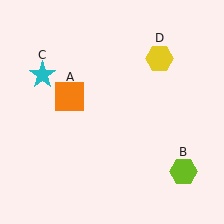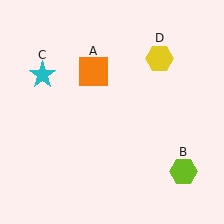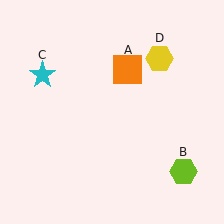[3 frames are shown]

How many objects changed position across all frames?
1 object changed position: orange square (object A).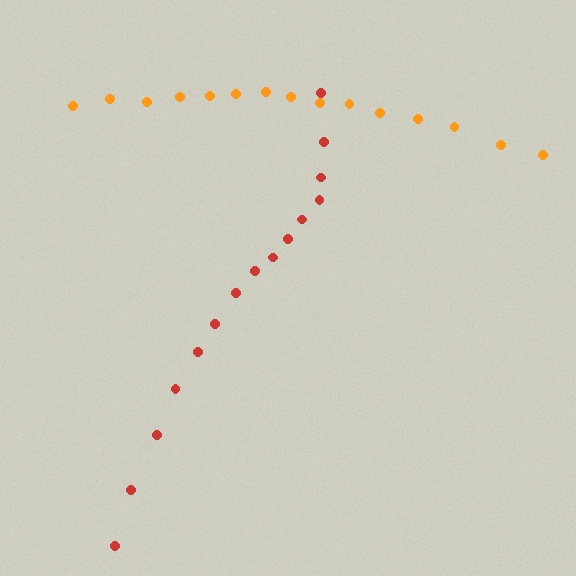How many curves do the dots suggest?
There are 2 distinct paths.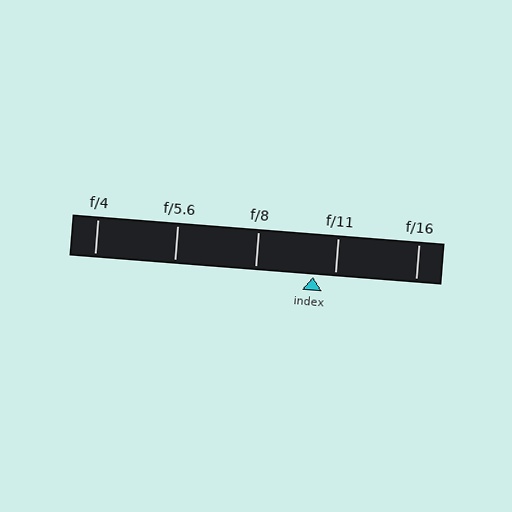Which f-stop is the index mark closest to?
The index mark is closest to f/11.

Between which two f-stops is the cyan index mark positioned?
The index mark is between f/8 and f/11.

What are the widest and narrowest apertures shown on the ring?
The widest aperture shown is f/4 and the narrowest is f/16.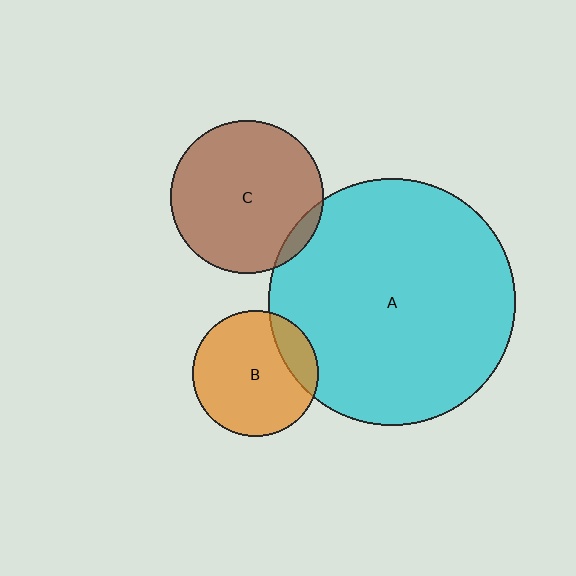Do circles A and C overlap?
Yes.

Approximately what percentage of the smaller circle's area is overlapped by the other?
Approximately 5%.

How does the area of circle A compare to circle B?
Approximately 3.8 times.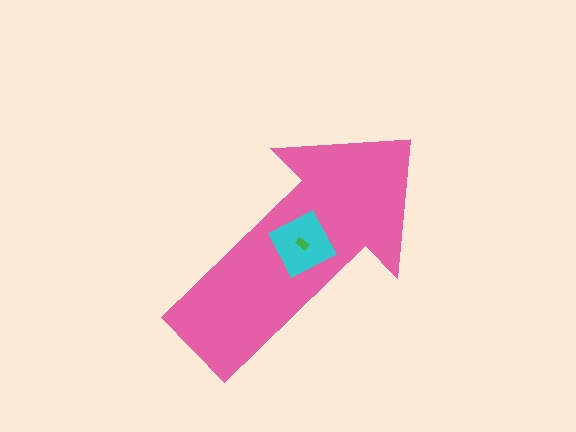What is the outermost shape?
The pink arrow.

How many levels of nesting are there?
3.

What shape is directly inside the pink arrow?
The cyan square.